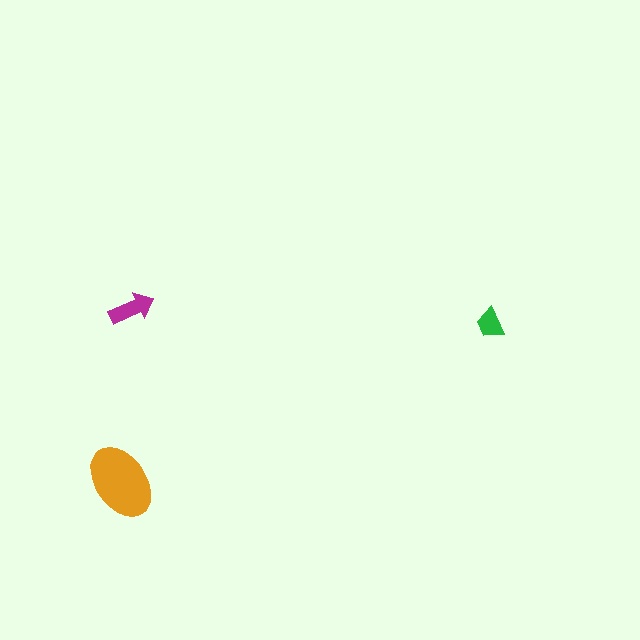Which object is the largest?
The orange ellipse.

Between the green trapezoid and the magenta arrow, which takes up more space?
The magenta arrow.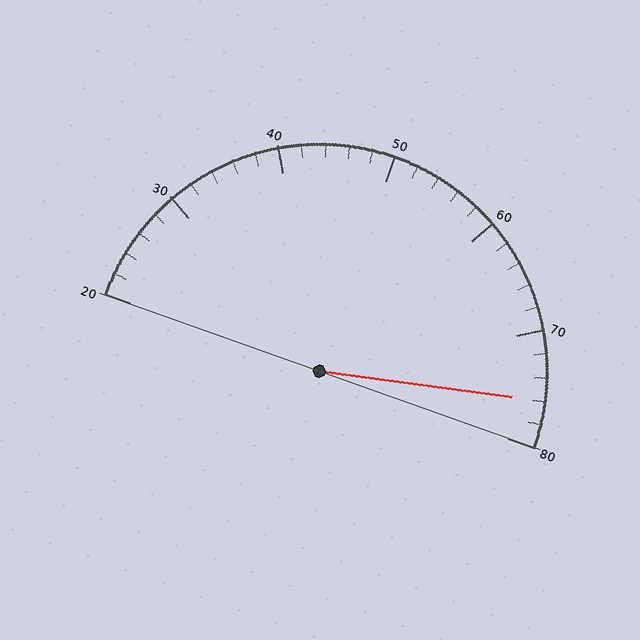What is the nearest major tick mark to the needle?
The nearest major tick mark is 80.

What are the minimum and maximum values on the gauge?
The gauge ranges from 20 to 80.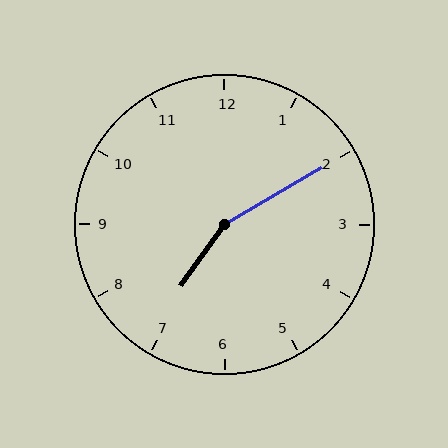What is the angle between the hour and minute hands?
Approximately 155 degrees.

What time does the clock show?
7:10.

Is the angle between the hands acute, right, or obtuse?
It is obtuse.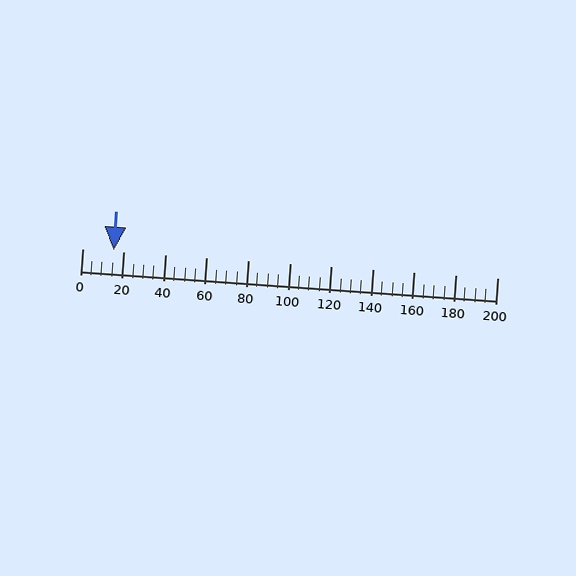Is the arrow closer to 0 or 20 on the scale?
The arrow is closer to 20.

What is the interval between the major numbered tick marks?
The major tick marks are spaced 20 units apart.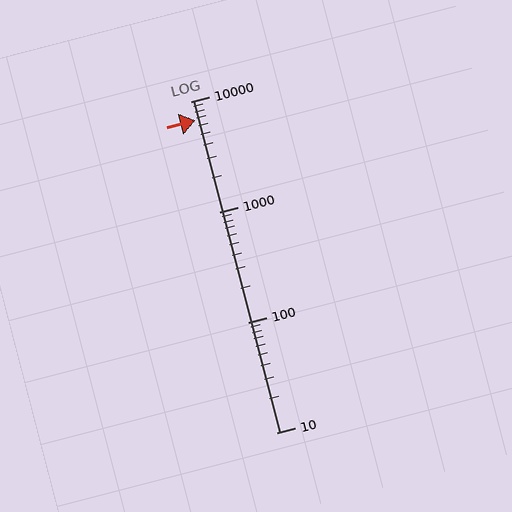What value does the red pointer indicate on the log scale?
The pointer indicates approximately 6800.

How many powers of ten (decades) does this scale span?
The scale spans 3 decades, from 10 to 10000.